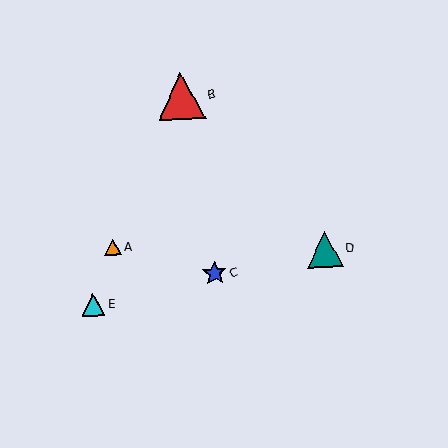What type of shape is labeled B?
Shape B is a red triangle.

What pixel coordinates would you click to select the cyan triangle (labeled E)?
Click at (93, 305) to select the cyan triangle E.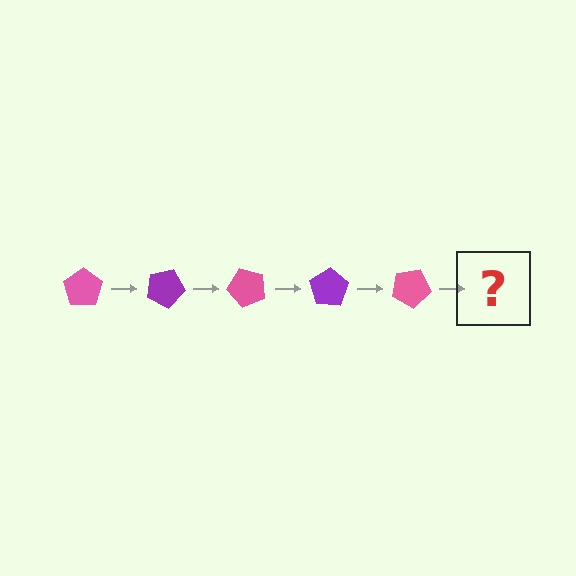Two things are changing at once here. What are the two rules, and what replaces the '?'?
The two rules are that it rotates 25 degrees each step and the color cycles through pink and purple. The '?' should be a purple pentagon, rotated 125 degrees from the start.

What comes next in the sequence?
The next element should be a purple pentagon, rotated 125 degrees from the start.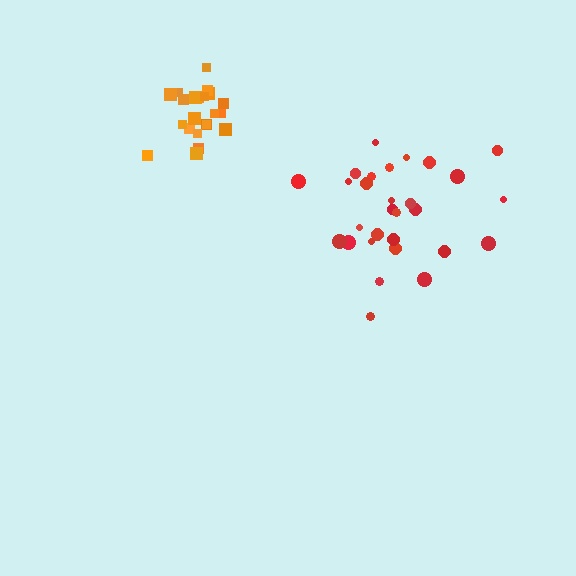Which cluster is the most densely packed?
Orange.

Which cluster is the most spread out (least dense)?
Red.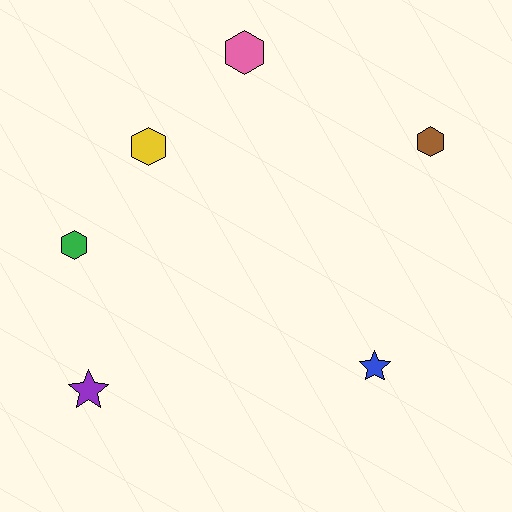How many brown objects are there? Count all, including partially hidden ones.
There is 1 brown object.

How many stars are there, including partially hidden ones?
There are 2 stars.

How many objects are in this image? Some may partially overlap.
There are 6 objects.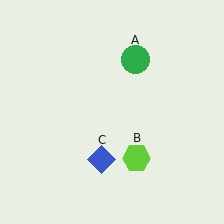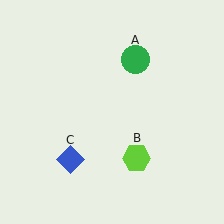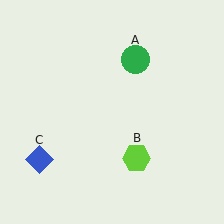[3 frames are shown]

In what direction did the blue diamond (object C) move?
The blue diamond (object C) moved left.